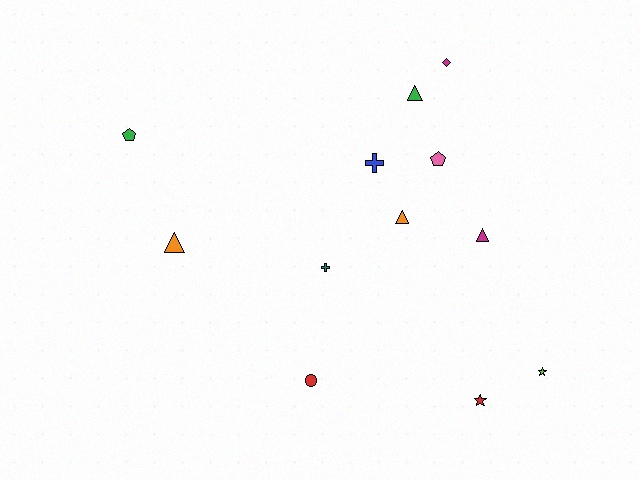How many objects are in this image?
There are 12 objects.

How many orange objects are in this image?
There are 2 orange objects.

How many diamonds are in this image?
There is 1 diamond.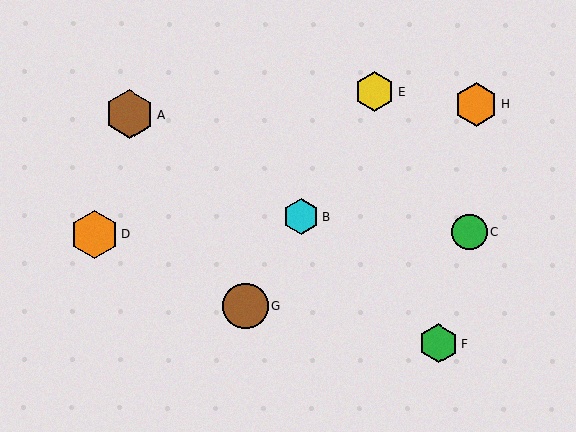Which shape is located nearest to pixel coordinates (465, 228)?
The green circle (labeled C) at (469, 232) is nearest to that location.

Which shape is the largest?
The brown hexagon (labeled A) is the largest.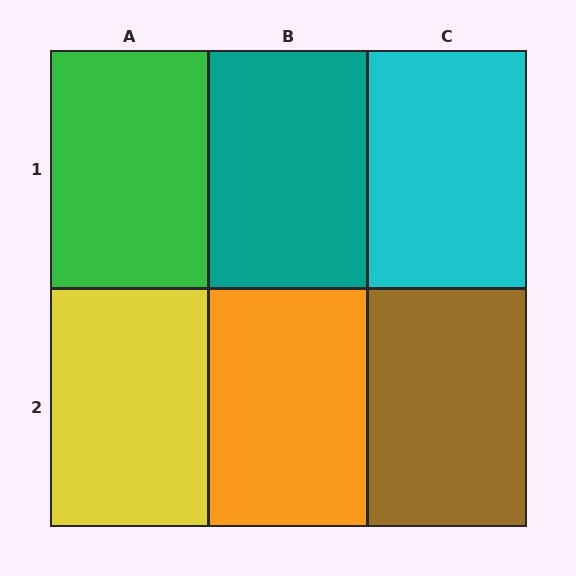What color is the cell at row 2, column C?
Brown.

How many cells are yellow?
1 cell is yellow.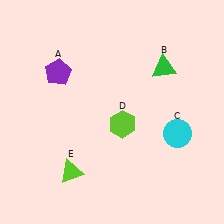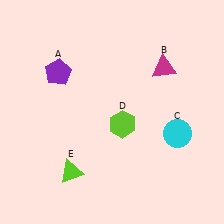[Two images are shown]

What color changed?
The triangle (B) changed from green in Image 1 to magenta in Image 2.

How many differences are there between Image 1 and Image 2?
There is 1 difference between the two images.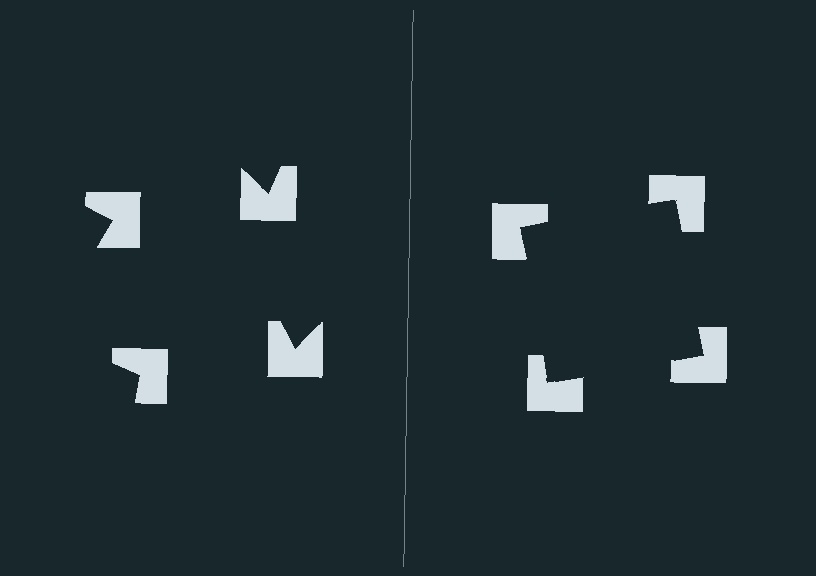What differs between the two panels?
The notched squares are positioned identically on both sides; only the wedge orientations differ. On the right they align to a square; on the left they are misaligned.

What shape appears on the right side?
An illusory square.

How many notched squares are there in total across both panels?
8 — 4 on each side.